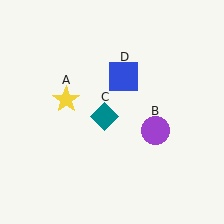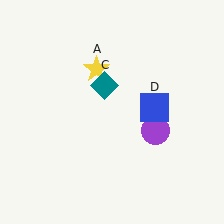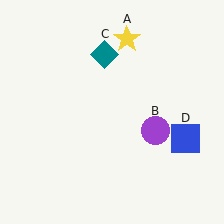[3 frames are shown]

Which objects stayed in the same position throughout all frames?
Purple circle (object B) remained stationary.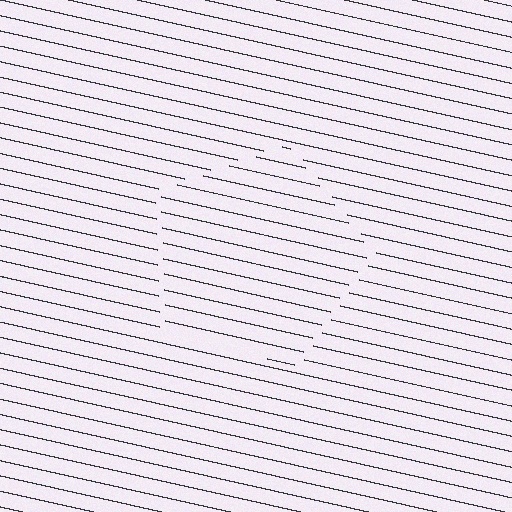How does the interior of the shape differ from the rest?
The interior of the shape contains the same grating, shifted by half a period — the contour is defined by the phase discontinuity where line-ends from the inner and outer gratings abut.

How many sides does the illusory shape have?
5 sides — the line-ends trace a pentagon.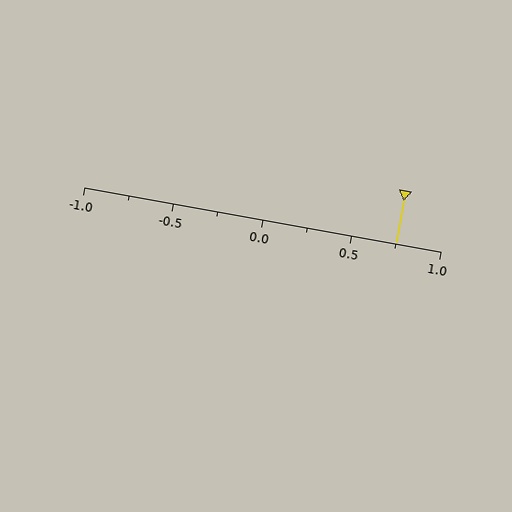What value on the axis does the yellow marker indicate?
The marker indicates approximately 0.75.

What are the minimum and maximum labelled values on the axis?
The axis runs from -1.0 to 1.0.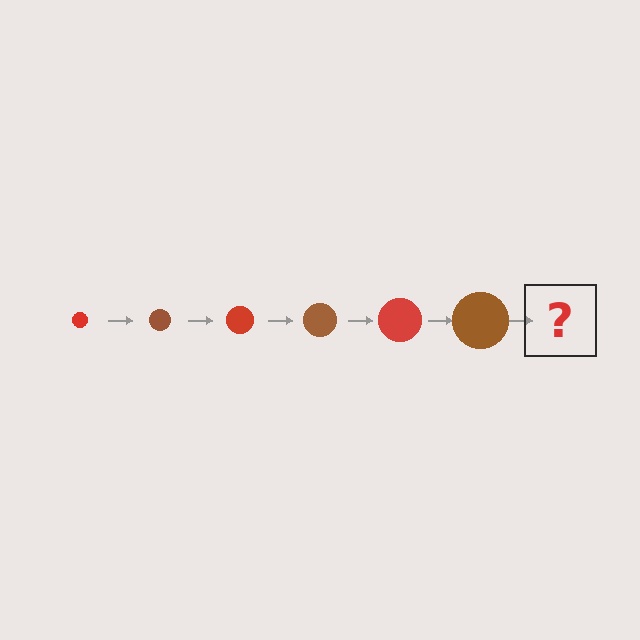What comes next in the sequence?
The next element should be a red circle, larger than the previous one.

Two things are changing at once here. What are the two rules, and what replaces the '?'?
The two rules are that the circle grows larger each step and the color cycles through red and brown. The '?' should be a red circle, larger than the previous one.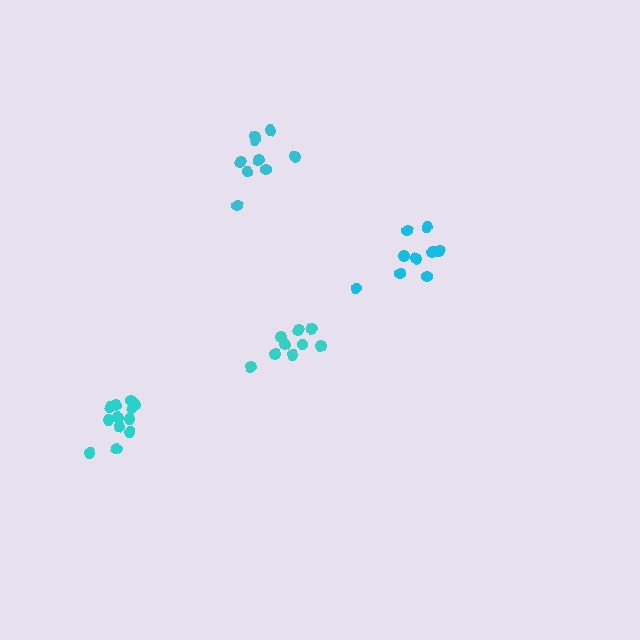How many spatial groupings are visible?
There are 4 spatial groupings.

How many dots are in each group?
Group 1: 12 dots, Group 2: 9 dots, Group 3: 9 dots, Group 4: 9 dots (39 total).